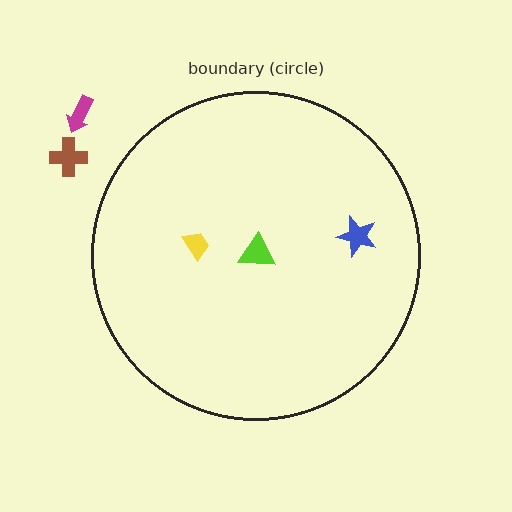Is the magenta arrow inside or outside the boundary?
Outside.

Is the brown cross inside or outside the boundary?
Outside.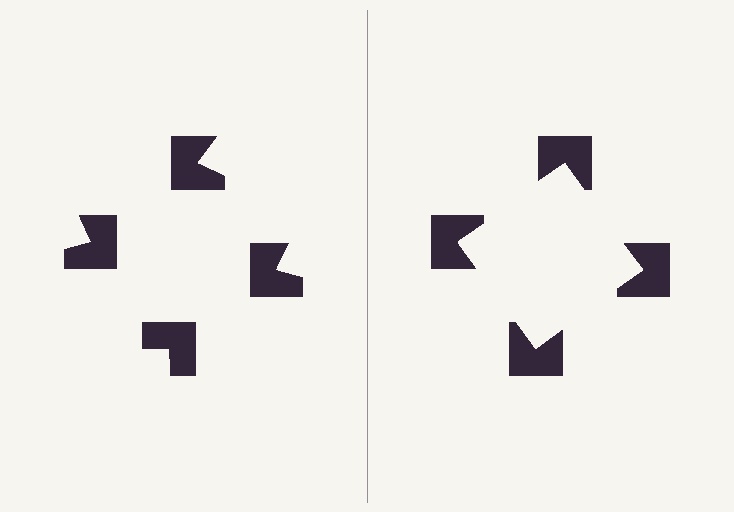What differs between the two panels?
The notched squares are positioned identically on both sides; only the wedge orientations differ. On the right they align to a square; on the left they are misaligned.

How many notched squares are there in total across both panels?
8 — 4 on each side.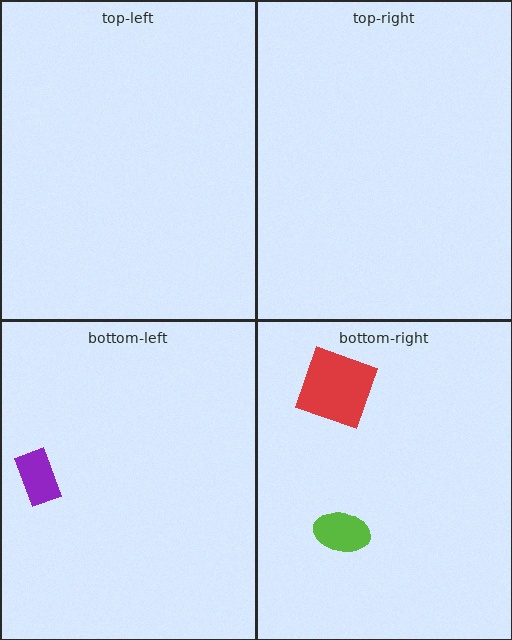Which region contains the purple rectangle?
The bottom-left region.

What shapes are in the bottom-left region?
The purple rectangle.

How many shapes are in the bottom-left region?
1.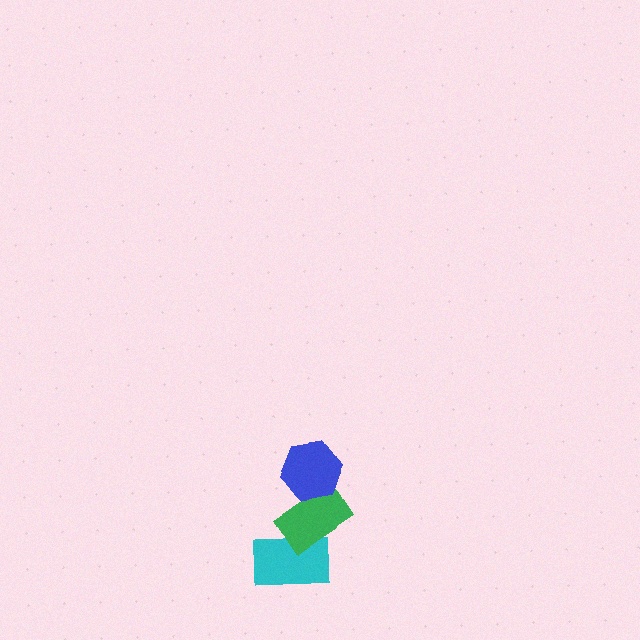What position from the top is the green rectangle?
The green rectangle is 2nd from the top.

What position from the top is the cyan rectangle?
The cyan rectangle is 3rd from the top.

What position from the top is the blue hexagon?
The blue hexagon is 1st from the top.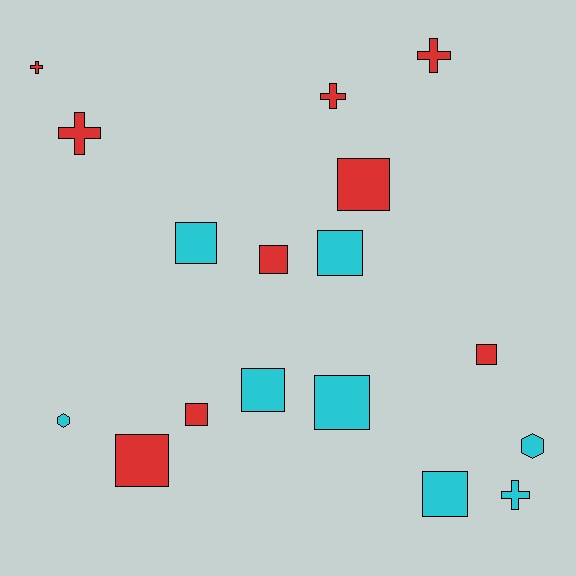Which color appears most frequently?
Red, with 9 objects.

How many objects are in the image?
There are 17 objects.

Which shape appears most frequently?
Square, with 10 objects.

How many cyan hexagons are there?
There are 2 cyan hexagons.